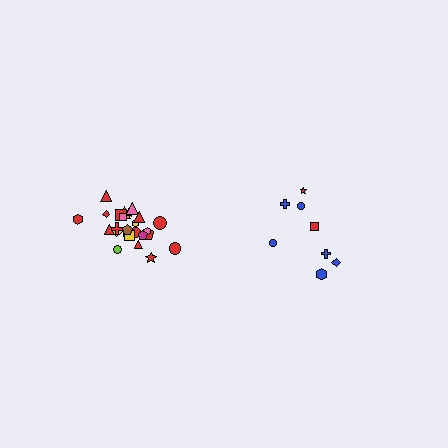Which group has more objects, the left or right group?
The left group.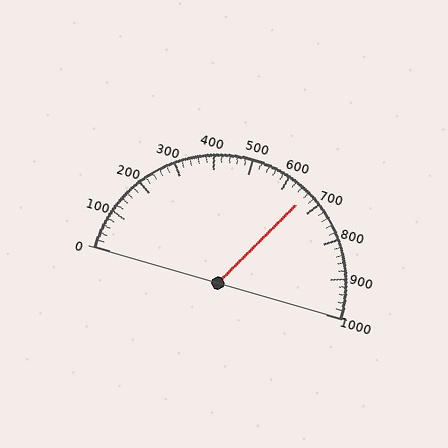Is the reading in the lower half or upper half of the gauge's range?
The reading is in the upper half of the range (0 to 1000).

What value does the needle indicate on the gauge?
The needle indicates approximately 660.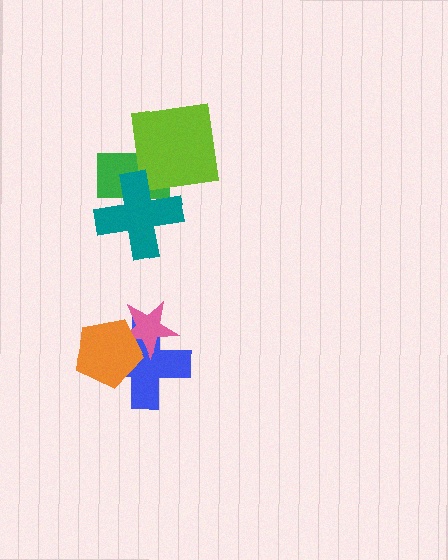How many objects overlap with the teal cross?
1 object overlaps with the teal cross.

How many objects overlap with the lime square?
1 object overlaps with the lime square.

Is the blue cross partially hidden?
Yes, it is partially covered by another shape.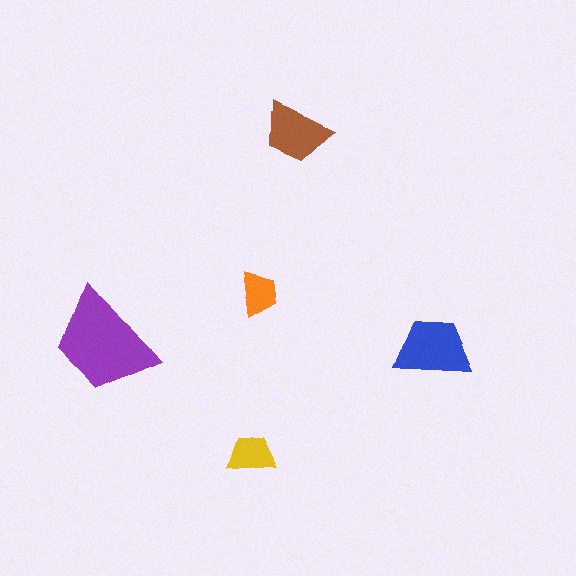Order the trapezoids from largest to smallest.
the purple one, the blue one, the brown one, the yellow one, the orange one.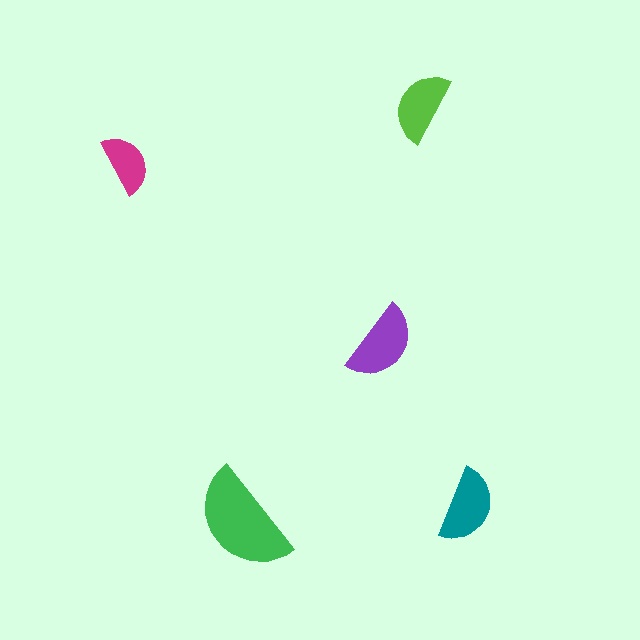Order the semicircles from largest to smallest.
the green one, the purple one, the teal one, the lime one, the magenta one.